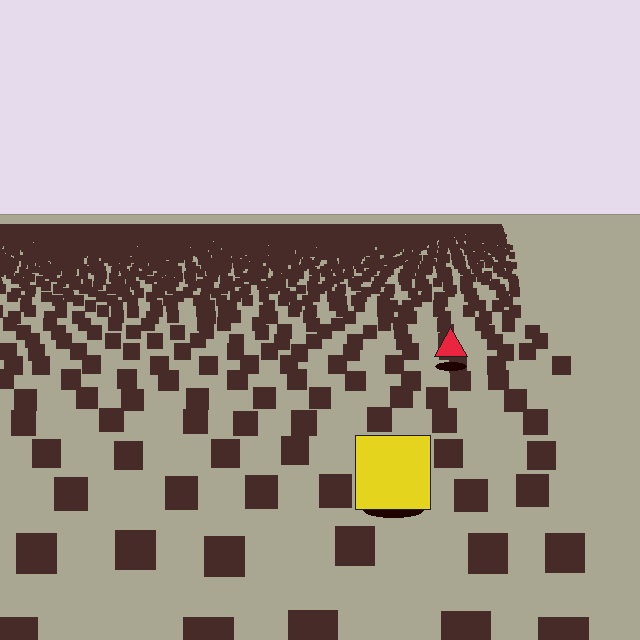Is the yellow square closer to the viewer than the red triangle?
Yes. The yellow square is closer — you can tell from the texture gradient: the ground texture is coarser near it.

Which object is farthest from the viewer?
The red triangle is farthest from the viewer. It appears smaller and the ground texture around it is denser.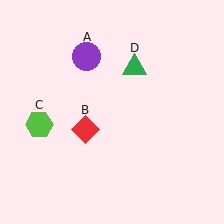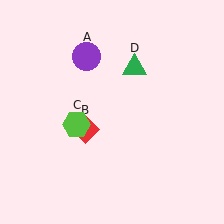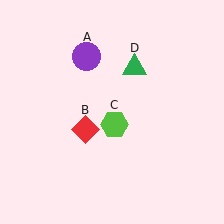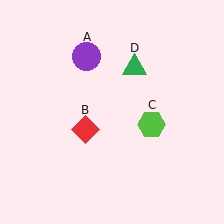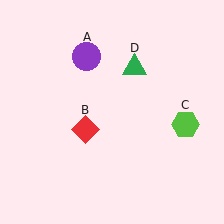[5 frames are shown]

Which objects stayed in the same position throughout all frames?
Purple circle (object A) and red diamond (object B) and green triangle (object D) remained stationary.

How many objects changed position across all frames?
1 object changed position: lime hexagon (object C).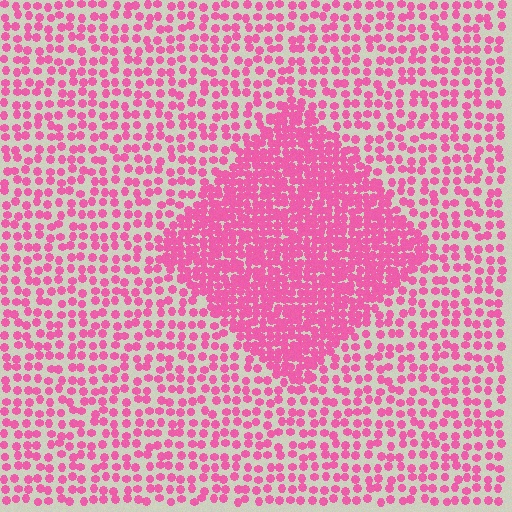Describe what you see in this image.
The image contains small pink elements arranged at two different densities. A diamond-shaped region is visible where the elements are more densely packed than the surrounding area.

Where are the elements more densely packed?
The elements are more densely packed inside the diamond boundary.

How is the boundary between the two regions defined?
The boundary is defined by a change in element density (approximately 2.2x ratio). All elements are the same color, size, and shape.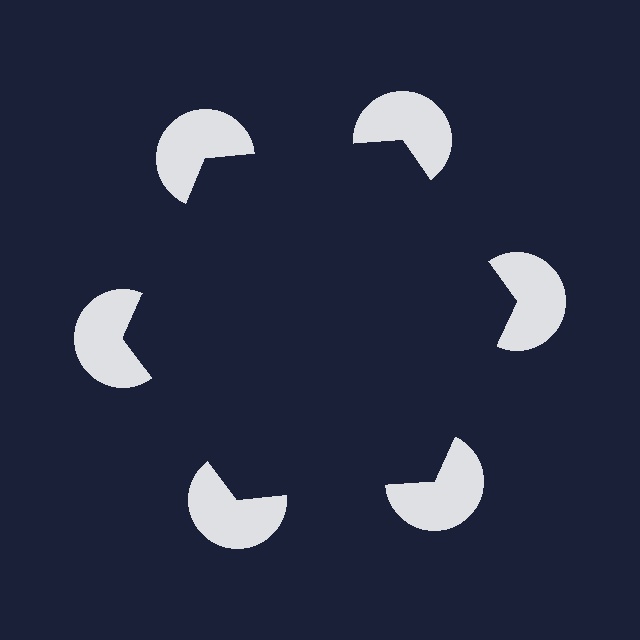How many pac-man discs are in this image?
There are 6 — one at each vertex of the illusory hexagon.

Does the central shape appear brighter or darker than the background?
It typically appears slightly darker than the background, even though no actual brightness change is drawn.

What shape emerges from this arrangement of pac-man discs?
An illusory hexagon — its edges are inferred from the aligned wedge cuts in the pac-man discs, not physically drawn.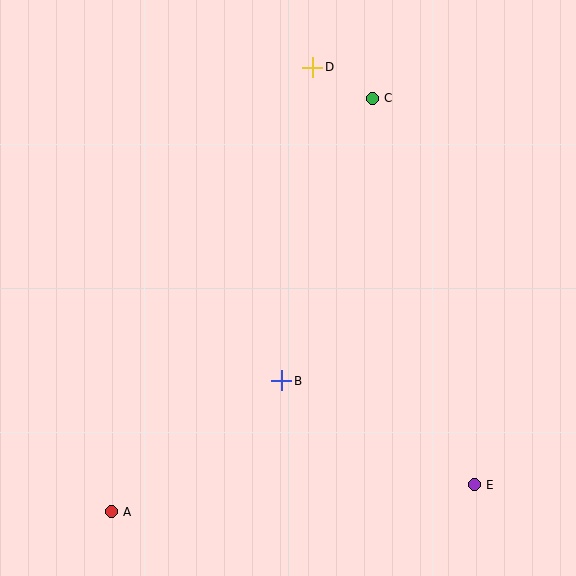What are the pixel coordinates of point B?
Point B is at (282, 381).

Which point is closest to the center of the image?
Point B at (282, 381) is closest to the center.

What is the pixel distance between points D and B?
The distance between D and B is 315 pixels.